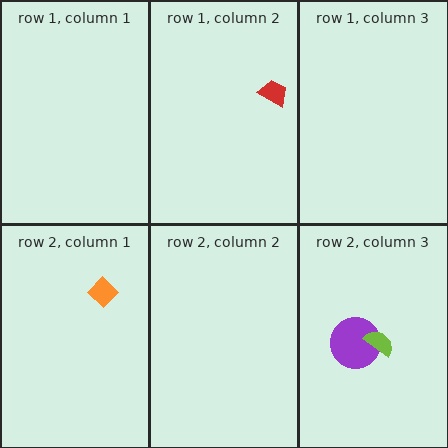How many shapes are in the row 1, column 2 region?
1.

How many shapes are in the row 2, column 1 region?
1.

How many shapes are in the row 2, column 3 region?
2.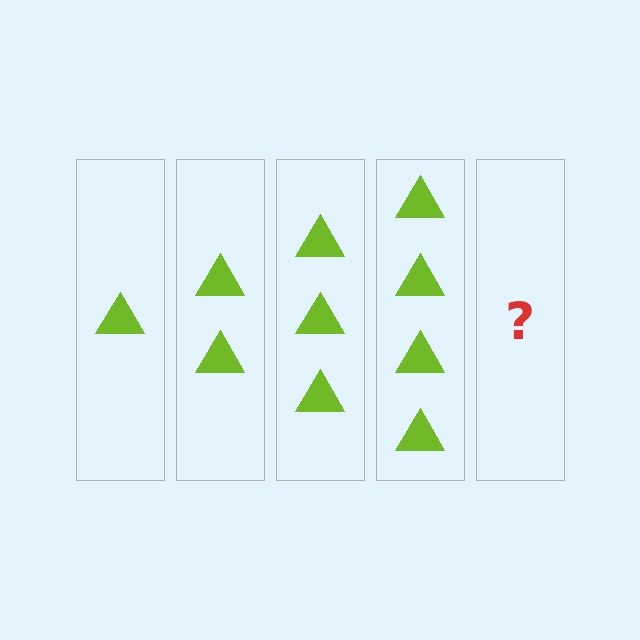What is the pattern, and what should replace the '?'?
The pattern is that each step adds one more triangle. The '?' should be 5 triangles.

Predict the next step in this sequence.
The next step is 5 triangles.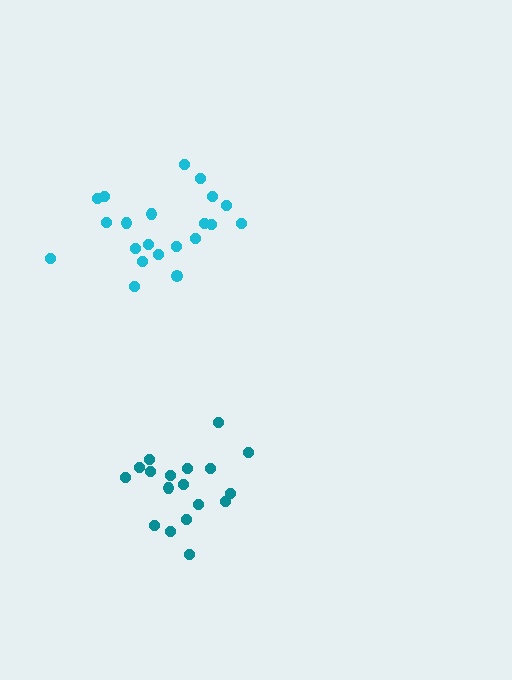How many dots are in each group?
Group 1: 18 dots, Group 2: 21 dots (39 total).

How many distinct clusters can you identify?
There are 2 distinct clusters.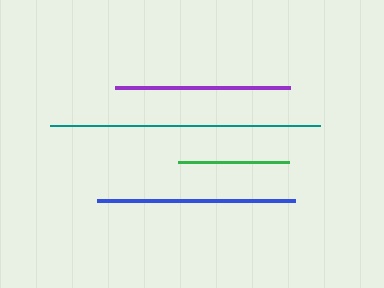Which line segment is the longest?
The teal line is the longest at approximately 271 pixels.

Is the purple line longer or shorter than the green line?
The purple line is longer than the green line.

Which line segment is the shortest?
The green line is the shortest at approximately 111 pixels.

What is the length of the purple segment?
The purple segment is approximately 175 pixels long.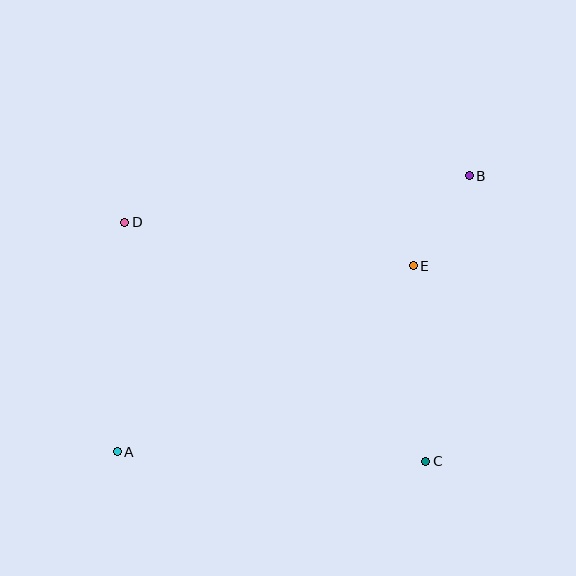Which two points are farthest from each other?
Points A and B are farthest from each other.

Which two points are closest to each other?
Points B and E are closest to each other.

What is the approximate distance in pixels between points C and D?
The distance between C and D is approximately 385 pixels.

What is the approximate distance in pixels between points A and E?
The distance between A and E is approximately 349 pixels.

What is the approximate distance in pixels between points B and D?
The distance between B and D is approximately 348 pixels.